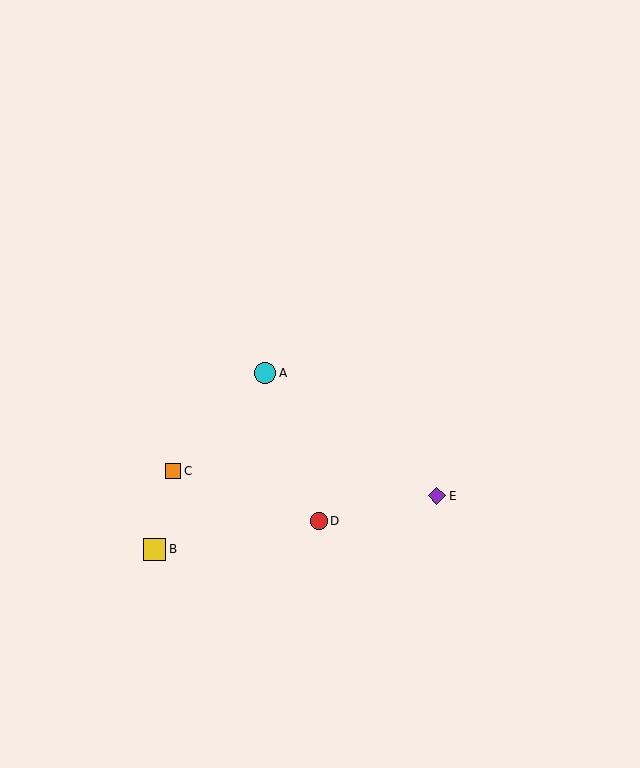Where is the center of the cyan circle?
The center of the cyan circle is at (265, 373).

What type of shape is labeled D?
Shape D is a red circle.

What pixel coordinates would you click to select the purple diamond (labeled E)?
Click at (437, 496) to select the purple diamond E.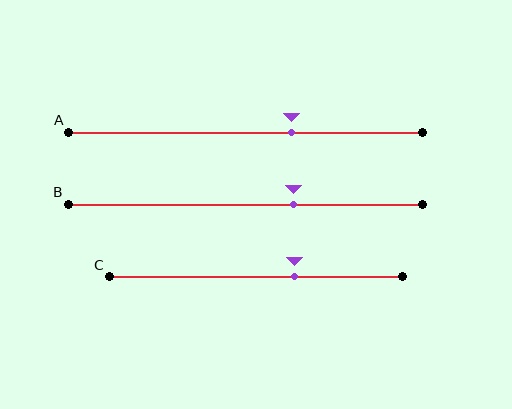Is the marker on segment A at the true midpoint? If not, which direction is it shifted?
No, the marker on segment A is shifted to the right by about 13% of the segment length.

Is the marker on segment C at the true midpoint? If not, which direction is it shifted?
No, the marker on segment C is shifted to the right by about 13% of the segment length.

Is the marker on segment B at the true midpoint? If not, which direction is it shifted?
No, the marker on segment B is shifted to the right by about 13% of the segment length.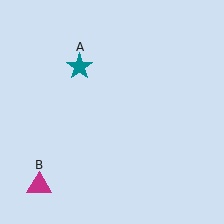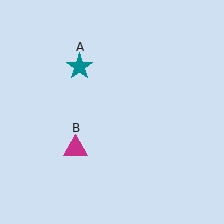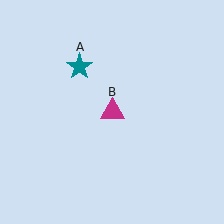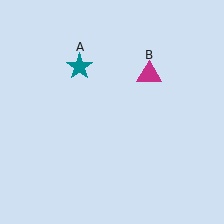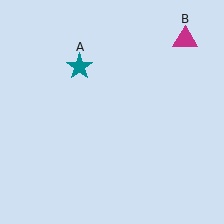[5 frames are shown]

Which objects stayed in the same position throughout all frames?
Teal star (object A) remained stationary.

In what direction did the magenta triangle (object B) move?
The magenta triangle (object B) moved up and to the right.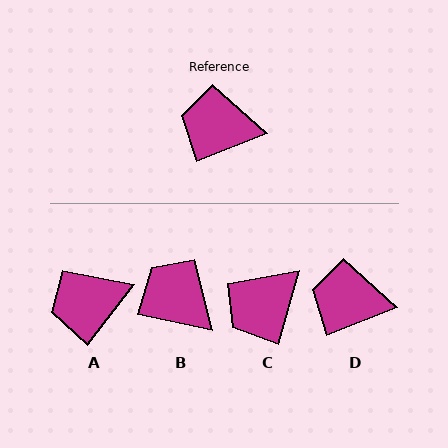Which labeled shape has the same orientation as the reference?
D.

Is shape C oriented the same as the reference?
No, it is off by about 52 degrees.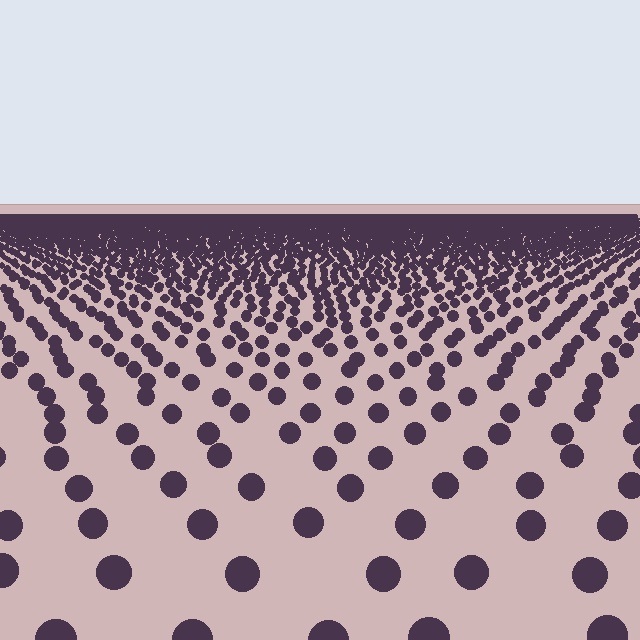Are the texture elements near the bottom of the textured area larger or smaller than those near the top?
Larger. Near the bottom, elements are closer to the viewer and appear at a bigger on-screen size.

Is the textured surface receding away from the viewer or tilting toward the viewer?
The surface is receding away from the viewer. Texture elements get smaller and denser toward the top.